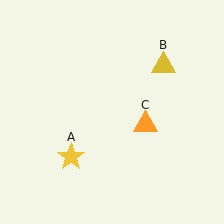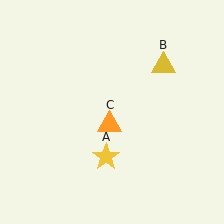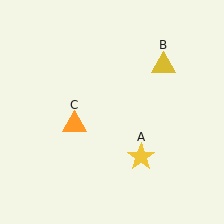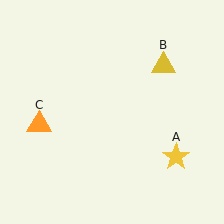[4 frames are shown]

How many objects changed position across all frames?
2 objects changed position: yellow star (object A), orange triangle (object C).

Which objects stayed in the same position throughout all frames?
Yellow triangle (object B) remained stationary.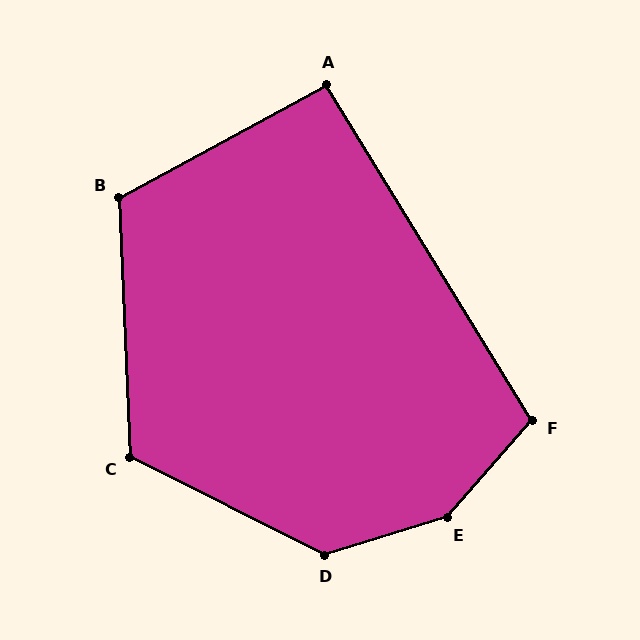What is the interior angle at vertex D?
Approximately 137 degrees (obtuse).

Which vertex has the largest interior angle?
E, at approximately 148 degrees.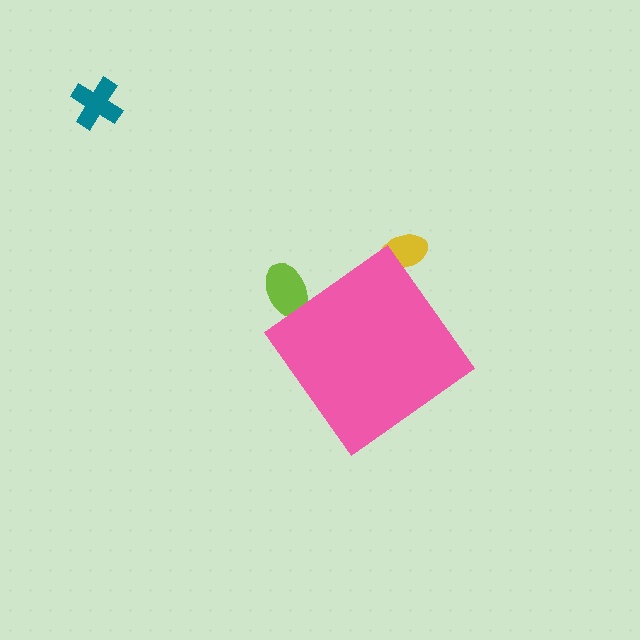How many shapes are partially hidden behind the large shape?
2 shapes are partially hidden.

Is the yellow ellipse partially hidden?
Yes, the yellow ellipse is partially hidden behind the pink diamond.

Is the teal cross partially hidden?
No, the teal cross is fully visible.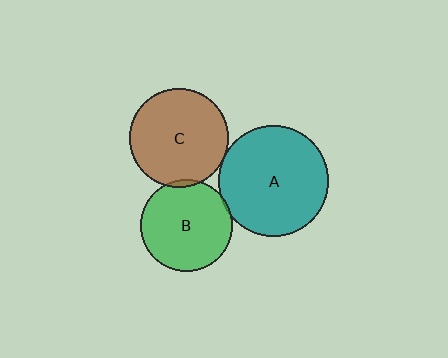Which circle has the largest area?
Circle A (teal).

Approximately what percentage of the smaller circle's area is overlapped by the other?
Approximately 5%.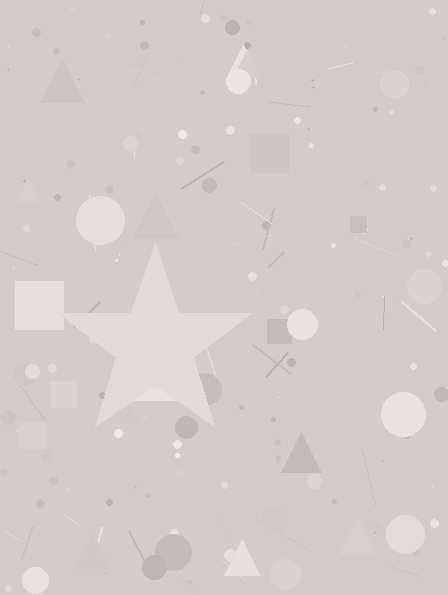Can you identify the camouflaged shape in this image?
The camouflaged shape is a star.